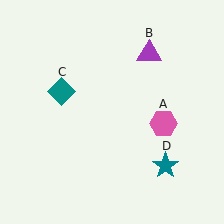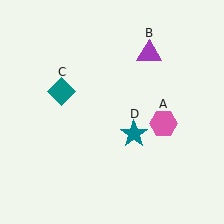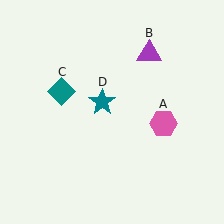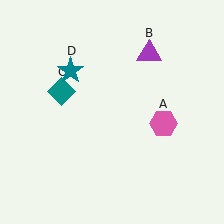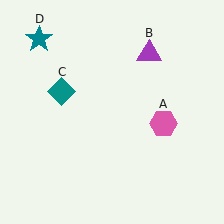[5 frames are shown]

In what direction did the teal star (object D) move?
The teal star (object D) moved up and to the left.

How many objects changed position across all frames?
1 object changed position: teal star (object D).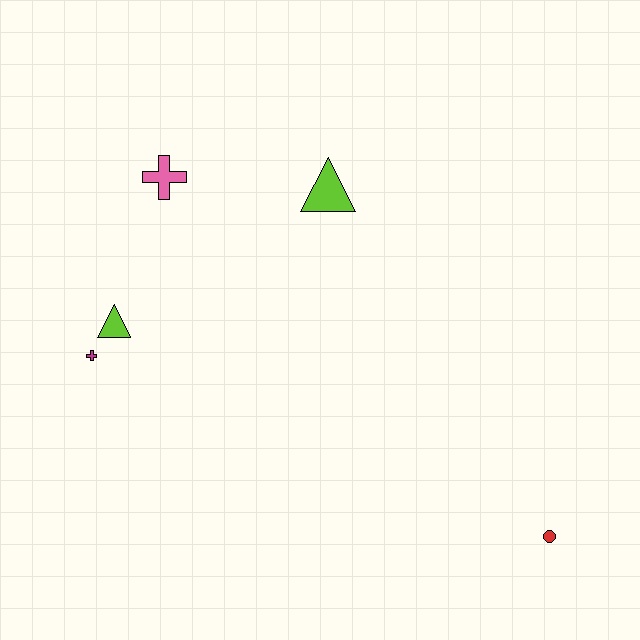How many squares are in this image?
There are no squares.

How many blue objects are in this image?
There are no blue objects.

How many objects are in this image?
There are 5 objects.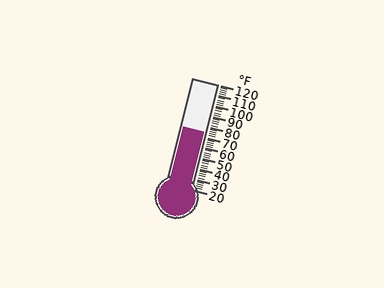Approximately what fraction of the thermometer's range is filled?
The thermometer is filled to approximately 55% of its range.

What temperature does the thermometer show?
The thermometer shows approximately 74°F.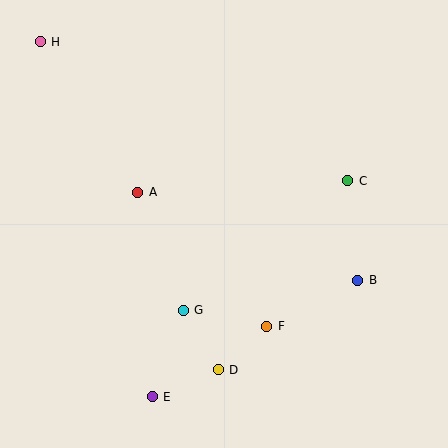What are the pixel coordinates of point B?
Point B is at (358, 280).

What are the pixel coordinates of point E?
Point E is at (152, 397).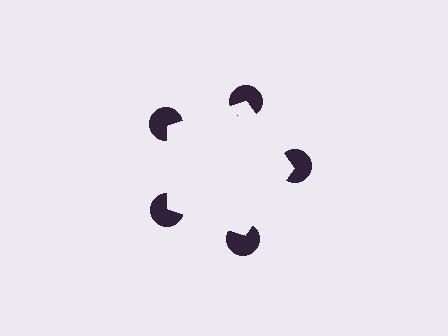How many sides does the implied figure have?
5 sides.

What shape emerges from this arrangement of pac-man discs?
An illusory pentagon — its edges are inferred from the aligned wedge cuts in the pac-man discs, not physically drawn.